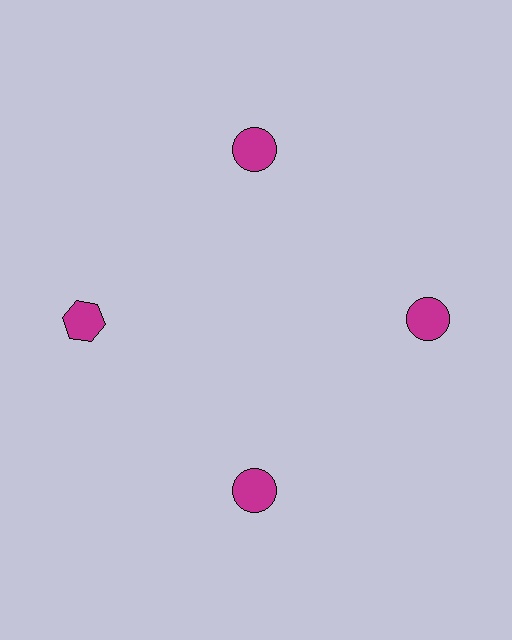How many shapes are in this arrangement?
There are 4 shapes arranged in a ring pattern.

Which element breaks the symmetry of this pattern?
The magenta hexagon at roughly the 9 o'clock position breaks the symmetry. All other shapes are magenta circles.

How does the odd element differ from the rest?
It has a different shape: hexagon instead of circle.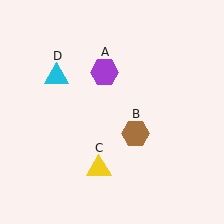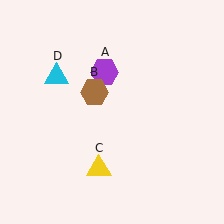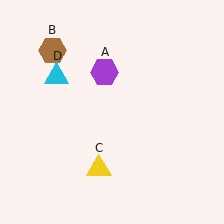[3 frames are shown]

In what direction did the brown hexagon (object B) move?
The brown hexagon (object B) moved up and to the left.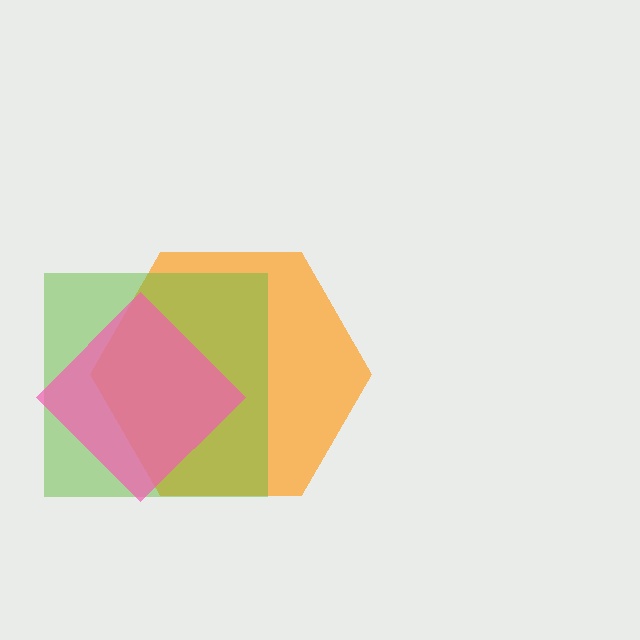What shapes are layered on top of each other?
The layered shapes are: an orange hexagon, a lime square, a pink diamond.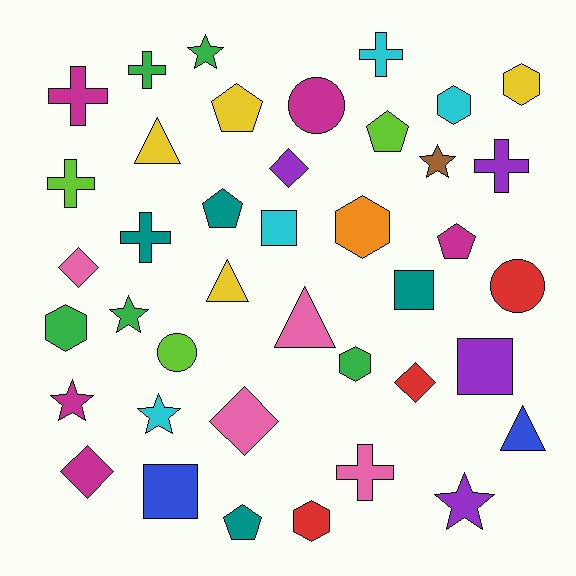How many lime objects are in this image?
There are 3 lime objects.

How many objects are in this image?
There are 40 objects.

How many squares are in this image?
There are 4 squares.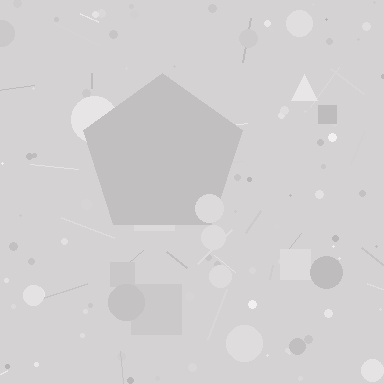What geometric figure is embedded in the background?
A pentagon is embedded in the background.